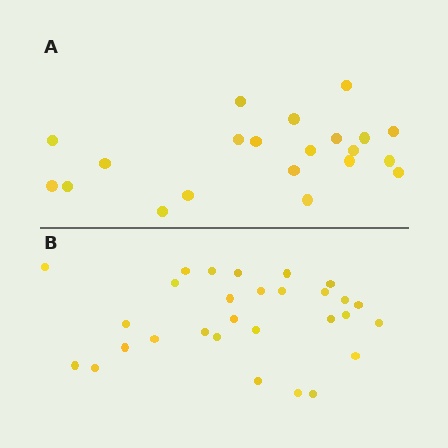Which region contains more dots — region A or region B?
Region B (the bottom region) has more dots.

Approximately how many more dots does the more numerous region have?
Region B has roughly 8 or so more dots than region A.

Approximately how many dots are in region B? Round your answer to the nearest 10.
About 30 dots. (The exact count is 29, which rounds to 30.)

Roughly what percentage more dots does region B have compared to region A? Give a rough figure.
About 40% more.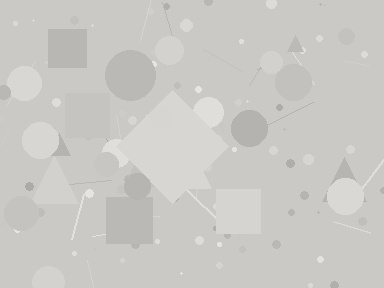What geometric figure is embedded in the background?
A diamond is embedded in the background.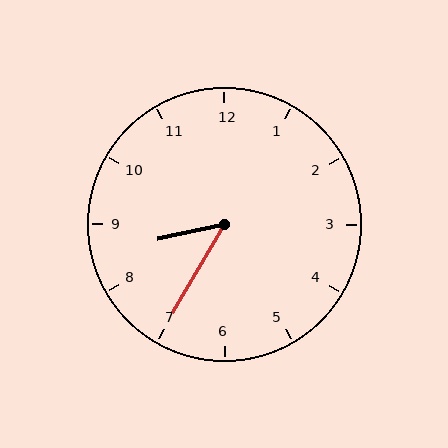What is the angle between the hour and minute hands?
Approximately 48 degrees.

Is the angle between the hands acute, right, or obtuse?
It is acute.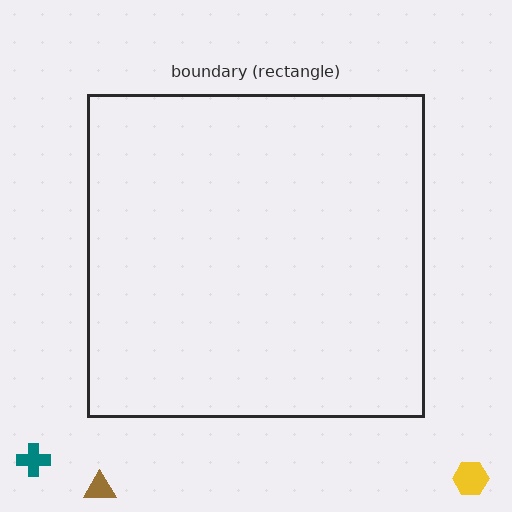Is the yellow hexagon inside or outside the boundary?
Outside.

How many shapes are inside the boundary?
0 inside, 3 outside.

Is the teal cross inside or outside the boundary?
Outside.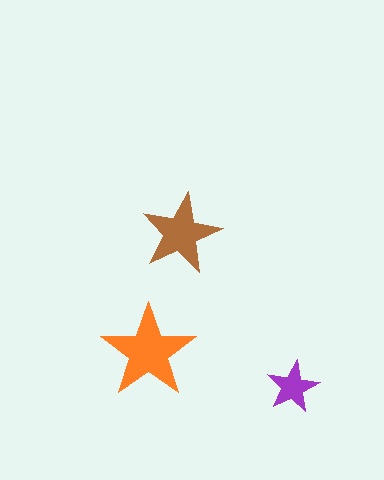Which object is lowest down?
The purple star is bottommost.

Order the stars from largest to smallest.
the orange one, the brown one, the purple one.